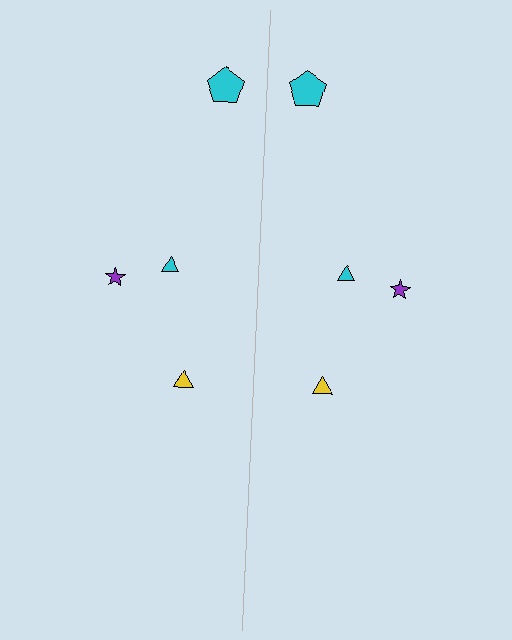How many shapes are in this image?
There are 8 shapes in this image.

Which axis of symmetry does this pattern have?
The pattern has a vertical axis of symmetry running through the center of the image.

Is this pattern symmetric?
Yes, this pattern has bilateral (reflection) symmetry.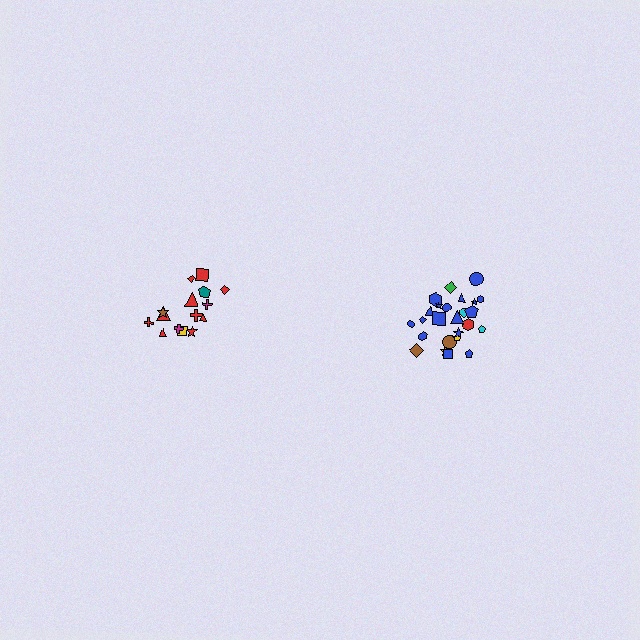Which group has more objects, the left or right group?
The right group.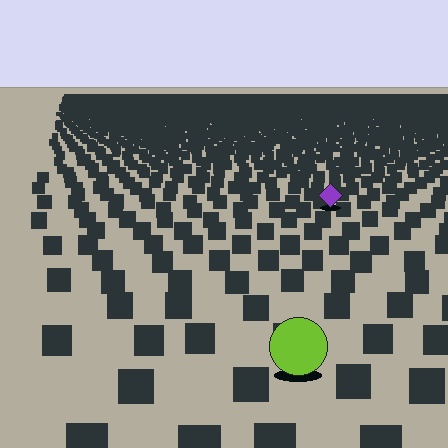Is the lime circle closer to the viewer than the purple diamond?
Yes. The lime circle is closer — you can tell from the texture gradient: the ground texture is coarser near it.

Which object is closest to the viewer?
The lime circle is closest. The texture marks near it are larger and more spread out.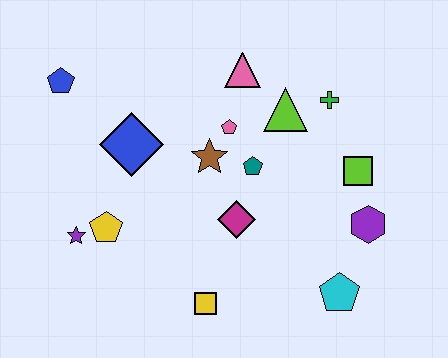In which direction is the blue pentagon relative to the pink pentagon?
The blue pentagon is to the left of the pink pentagon.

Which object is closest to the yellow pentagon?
The purple star is closest to the yellow pentagon.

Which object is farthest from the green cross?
The purple star is farthest from the green cross.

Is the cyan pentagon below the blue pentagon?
Yes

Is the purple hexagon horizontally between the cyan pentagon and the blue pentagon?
No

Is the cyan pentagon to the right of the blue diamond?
Yes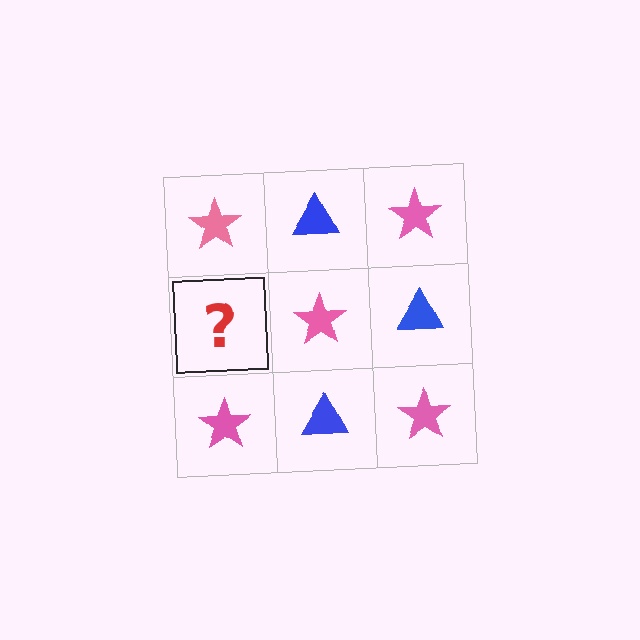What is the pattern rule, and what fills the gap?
The rule is that it alternates pink star and blue triangle in a checkerboard pattern. The gap should be filled with a blue triangle.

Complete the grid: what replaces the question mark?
The question mark should be replaced with a blue triangle.